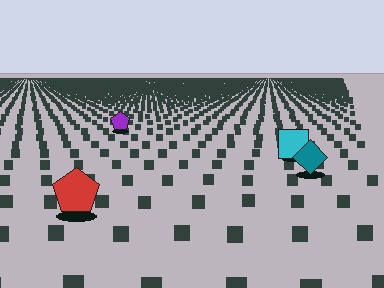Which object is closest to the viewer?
The red pentagon is closest. The texture marks near it are larger and more spread out.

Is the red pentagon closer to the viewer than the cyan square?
Yes. The red pentagon is closer — you can tell from the texture gradient: the ground texture is coarser near it.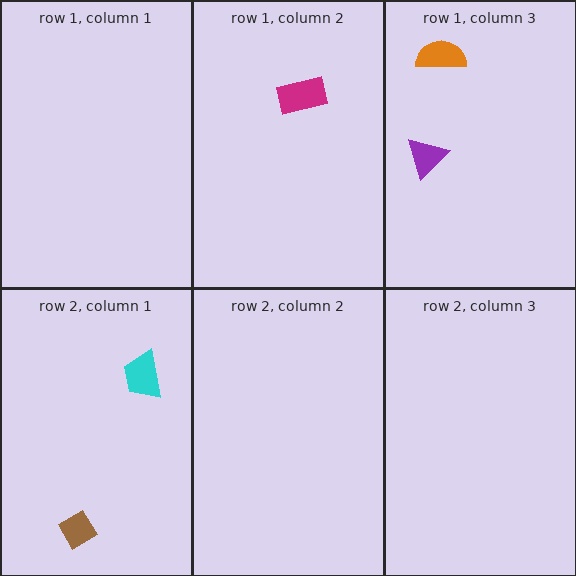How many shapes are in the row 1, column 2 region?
1.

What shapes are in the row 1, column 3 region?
The purple triangle, the orange semicircle.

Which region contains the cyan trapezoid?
The row 2, column 1 region.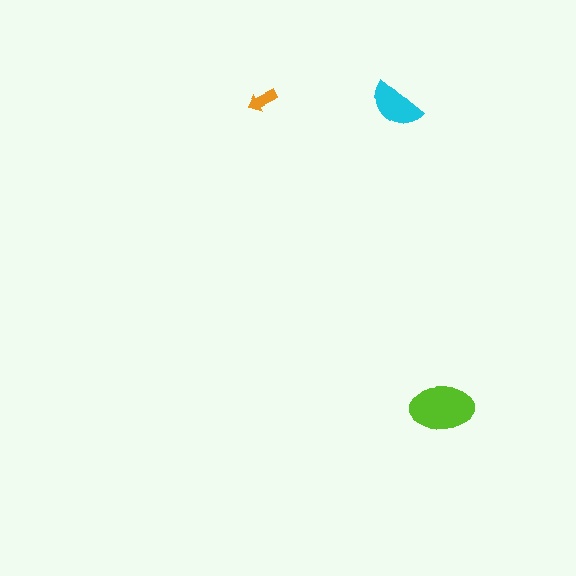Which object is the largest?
The lime ellipse.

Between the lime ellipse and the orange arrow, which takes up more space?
The lime ellipse.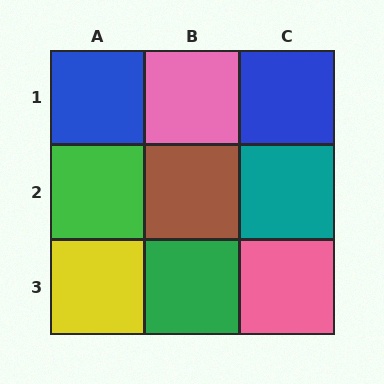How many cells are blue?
2 cells are blue.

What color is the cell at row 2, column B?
Brown.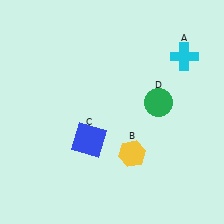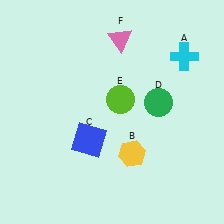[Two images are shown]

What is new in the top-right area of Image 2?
A pink triangle (F) was added in the top-right area of Image 2.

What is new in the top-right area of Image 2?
A lime circle (E) was added in the top-right area of Image 2.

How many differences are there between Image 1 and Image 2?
There are 2 differences between the two images.